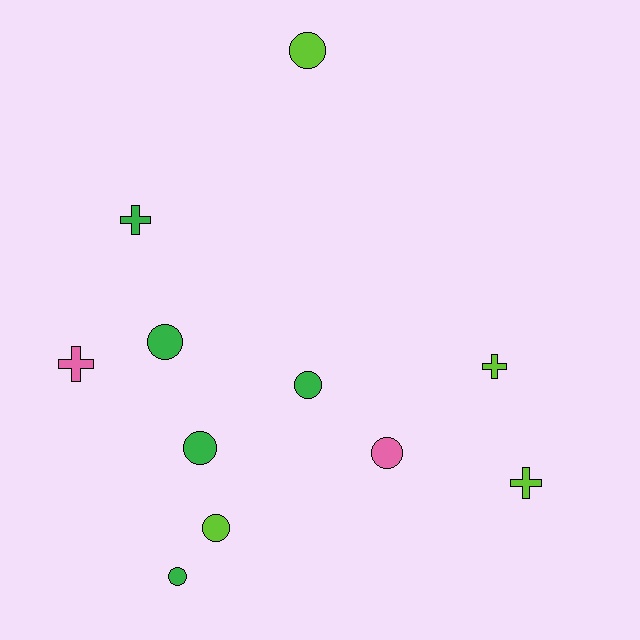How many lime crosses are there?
There are 2 lime crosses.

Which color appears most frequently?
Green, with 5 objects.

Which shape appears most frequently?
Circle, with 7 objects.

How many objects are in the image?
There are 11 objects.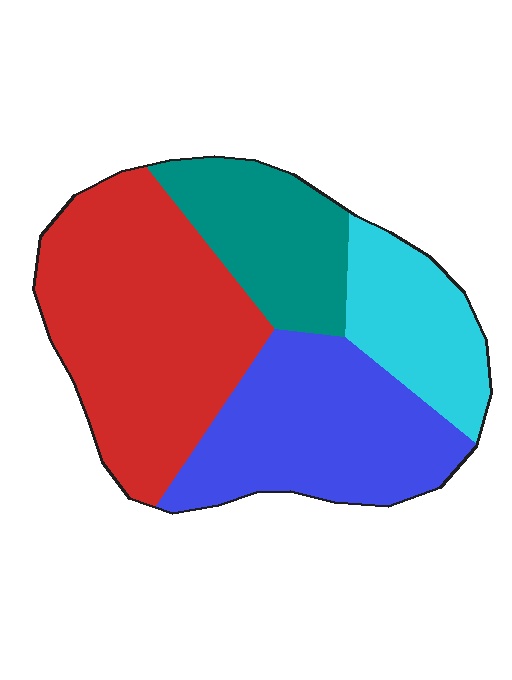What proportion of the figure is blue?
Blue covers 28% of the figure.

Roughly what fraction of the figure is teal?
Teal takes up about one sixth (1/6) of the figure.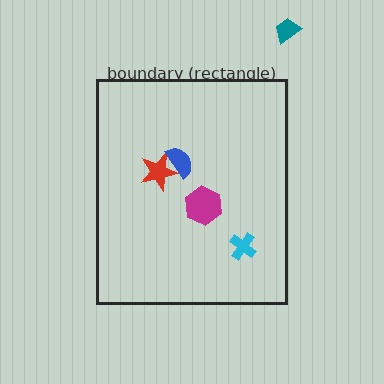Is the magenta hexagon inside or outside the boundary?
Inside.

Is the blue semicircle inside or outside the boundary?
Inside.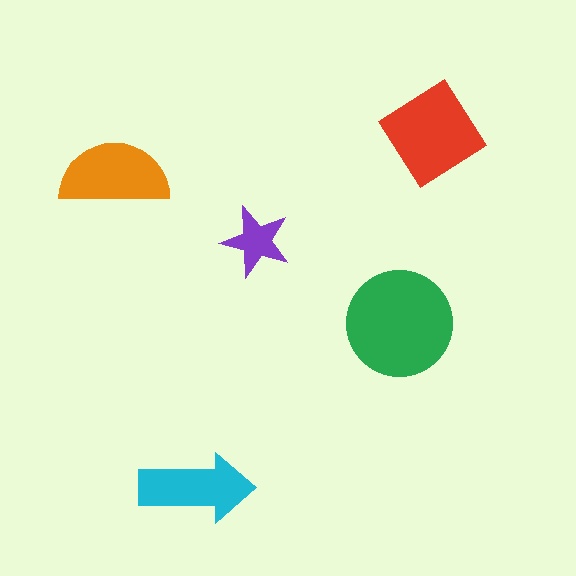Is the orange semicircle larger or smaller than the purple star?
Larger.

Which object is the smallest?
The purple star.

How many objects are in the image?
There are 5 objects in the image.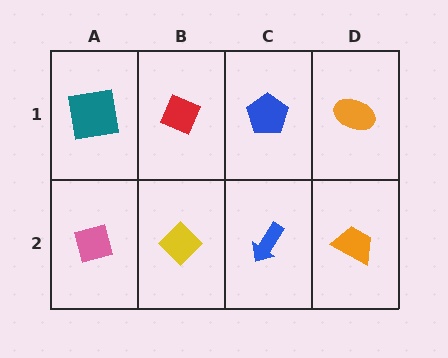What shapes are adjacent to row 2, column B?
A red diamond (row 1, column B), a pink diamond (row 2, column A), a blue arrow (row 2, column C).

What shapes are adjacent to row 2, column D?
An orange ellipse (row 1, column D), a blue arrow (row 2, column C).